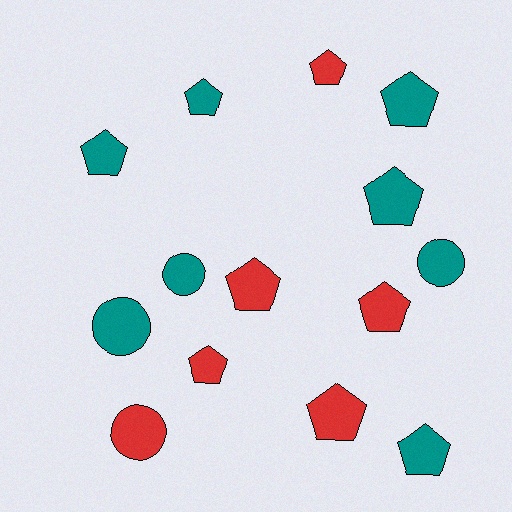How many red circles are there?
There is 1 red circle.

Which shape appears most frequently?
Pentagon, with 10 objects.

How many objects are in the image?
There are 14 objects.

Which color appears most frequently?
Teal, with 8 objects.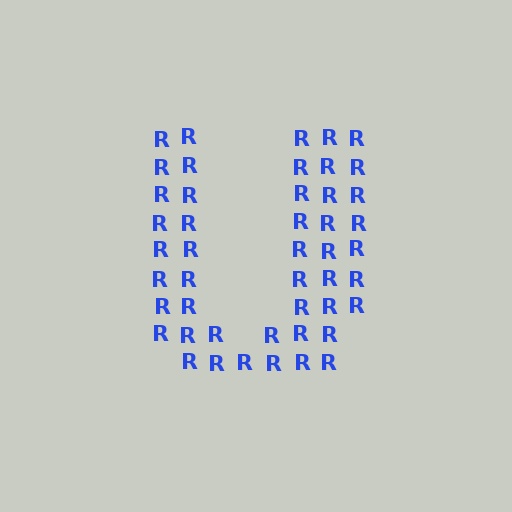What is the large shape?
The large shape is the letter U.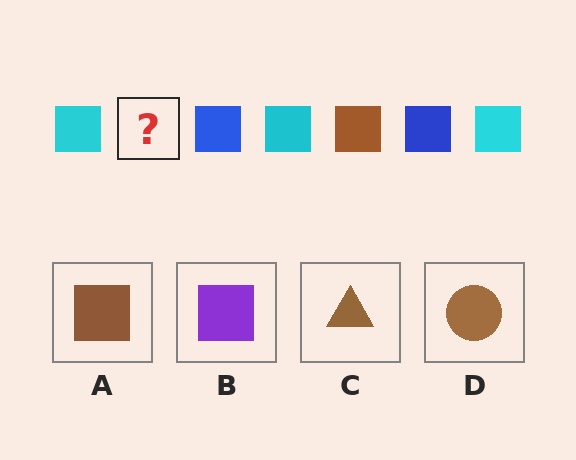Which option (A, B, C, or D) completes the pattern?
A.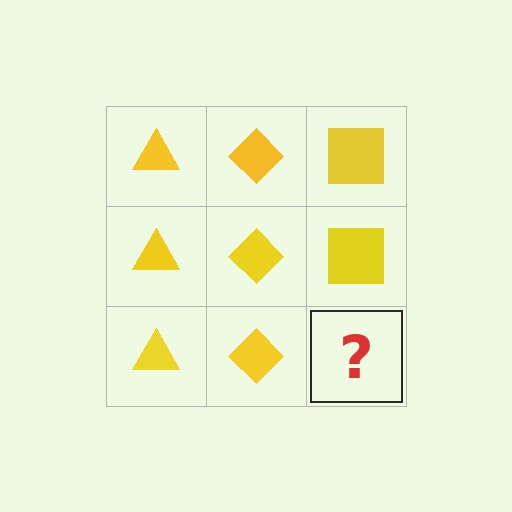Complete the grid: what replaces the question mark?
The question mark should be replaced with a yellow square.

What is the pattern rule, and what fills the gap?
The rule is that each column has a consistent shape. The gap should be filled with a yellow square.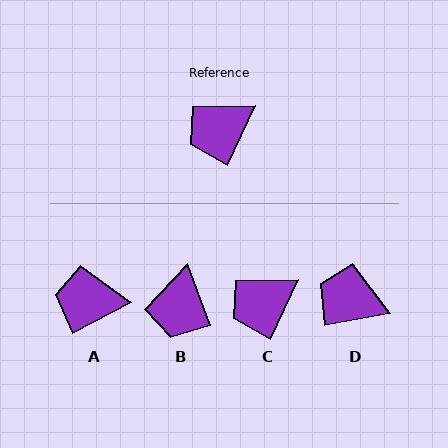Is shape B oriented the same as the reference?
No, it is off by about 46 degrees.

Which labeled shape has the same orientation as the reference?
C.